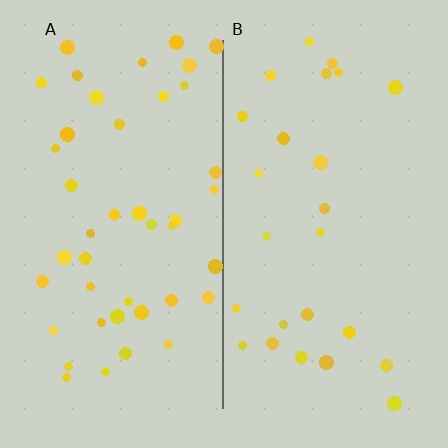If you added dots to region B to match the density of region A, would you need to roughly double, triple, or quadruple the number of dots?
Approximately double.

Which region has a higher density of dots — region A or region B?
A (the left).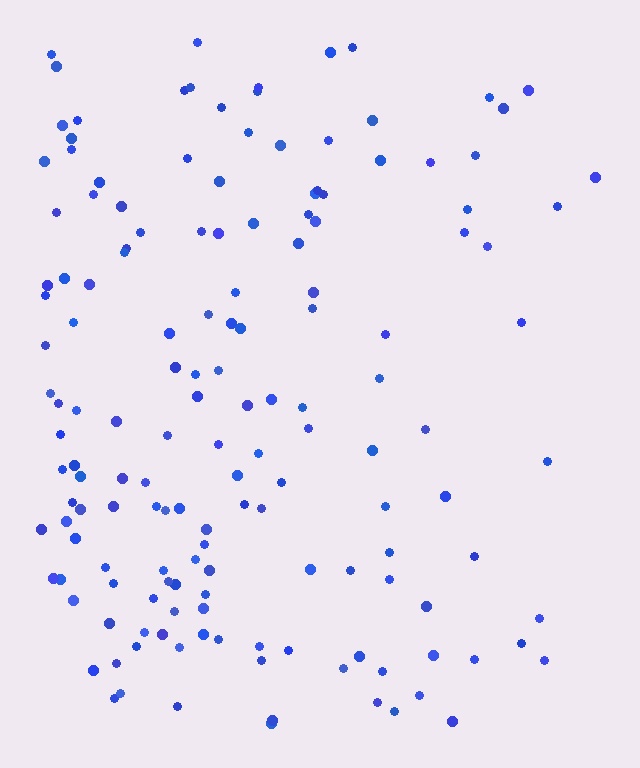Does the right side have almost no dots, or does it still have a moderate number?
Still a moderate number, just noticeably fewer than the left.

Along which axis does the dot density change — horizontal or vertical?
Horizontal.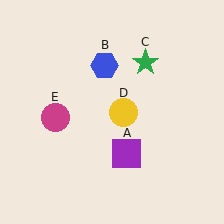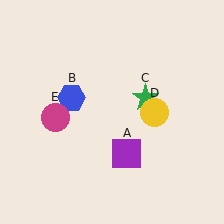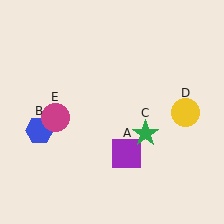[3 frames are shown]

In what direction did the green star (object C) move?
The green star (object C) moved down.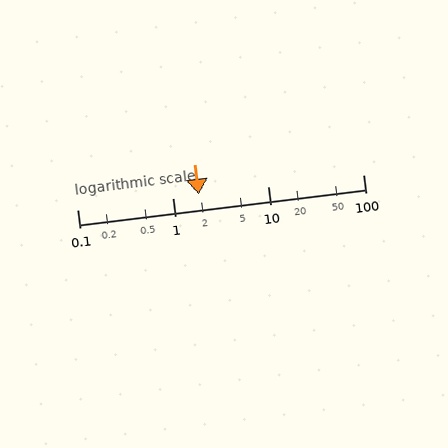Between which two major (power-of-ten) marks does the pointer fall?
The pointer is between 1 and 10.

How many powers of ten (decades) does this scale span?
The scale spans 3 decades, from 0.1 to 100.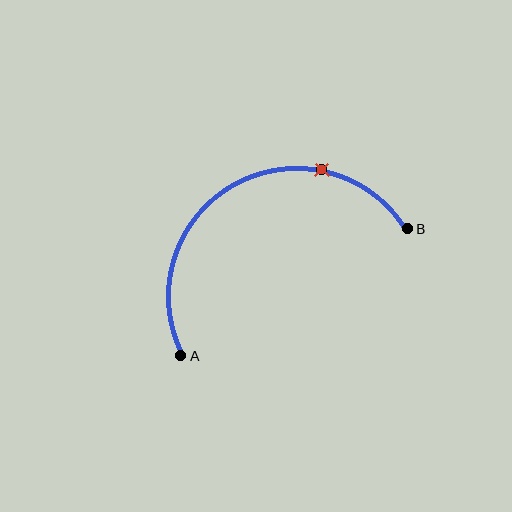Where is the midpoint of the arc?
The arc midpoint is the point on the curve farthest from the straight line joining A and B. It sits above that line.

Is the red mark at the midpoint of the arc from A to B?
No. The red mark lies on the arc but is closer to endpoint B. The arc midpoint would be at the point on the curve equidistant along the arc from both A and B.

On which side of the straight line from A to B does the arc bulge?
The arc bulges above the straight line connecting A and B.